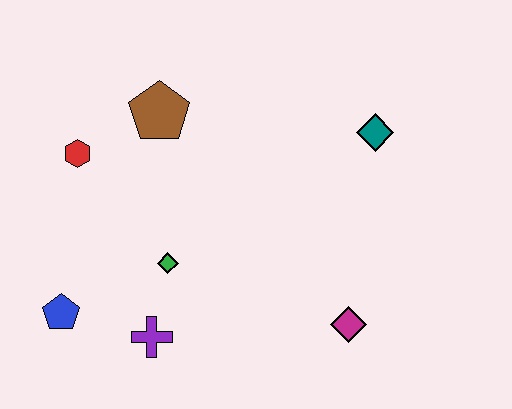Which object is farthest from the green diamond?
The teal diamond is farthest from the green diamond.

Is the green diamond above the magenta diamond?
Yes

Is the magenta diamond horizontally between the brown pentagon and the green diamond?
No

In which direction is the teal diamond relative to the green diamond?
The teal diamond is to the right of the green diamond.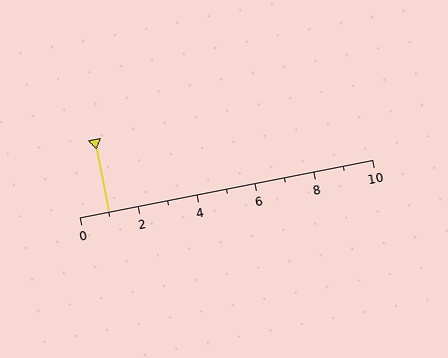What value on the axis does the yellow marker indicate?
The marker indicates approximately 1.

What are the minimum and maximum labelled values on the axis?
The axis runs from 0 to 10.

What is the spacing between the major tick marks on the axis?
The major ticks are spaced 2 apart.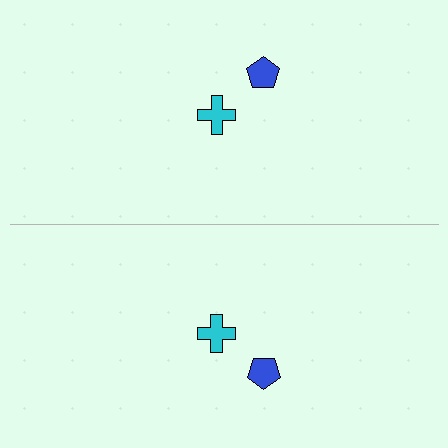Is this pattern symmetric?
Yes, this pattern has bilateral (reflection) symmetry.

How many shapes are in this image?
There are 4 shapes in this image.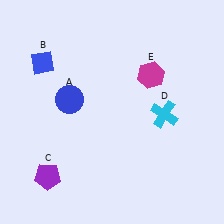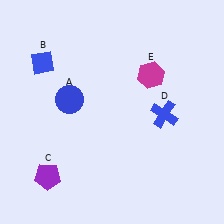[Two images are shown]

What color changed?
The cross (D) changed from cyan in Image 1 to blue in Image 2.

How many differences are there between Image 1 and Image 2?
There is 1 difference between the two images.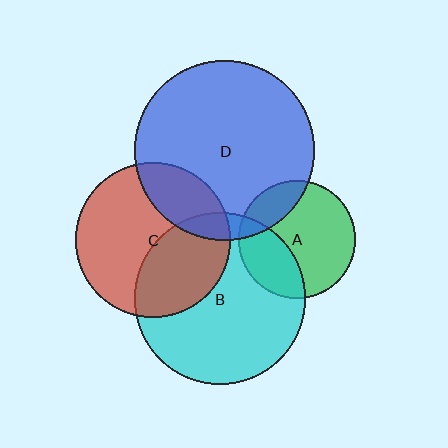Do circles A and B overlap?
Yes.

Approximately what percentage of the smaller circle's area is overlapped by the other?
Approximately 30%.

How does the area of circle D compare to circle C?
Approximately 1.3 times.